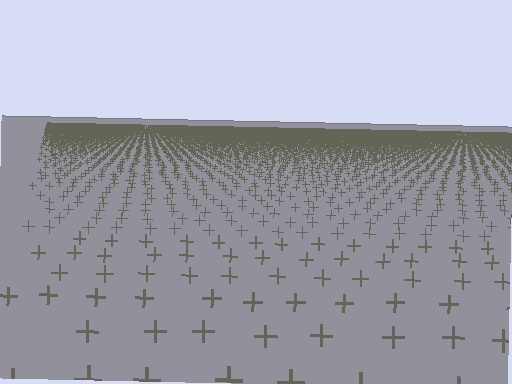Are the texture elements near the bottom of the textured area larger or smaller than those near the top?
Larger. Near the bottom, elements are closer to the viewer and appear at a bigger on-screen size.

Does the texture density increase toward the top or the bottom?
Density increases toward the top.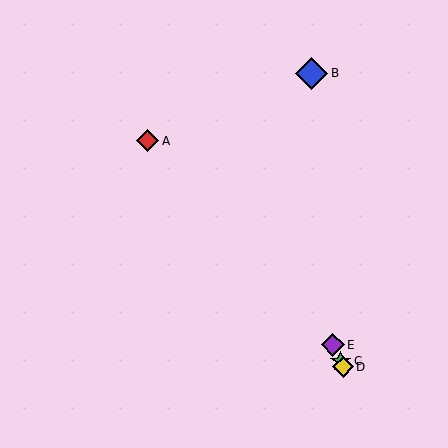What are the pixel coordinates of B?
Object B is at (312, 73).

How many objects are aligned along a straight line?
3 objects (C, D, E) are aligned along a straight line.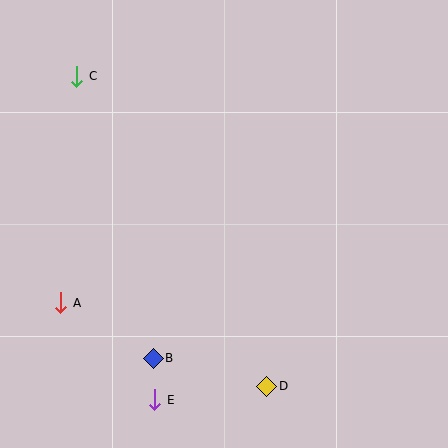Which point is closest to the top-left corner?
Point C is closest to the top-left corner.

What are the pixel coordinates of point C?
Point C is at (77, 76).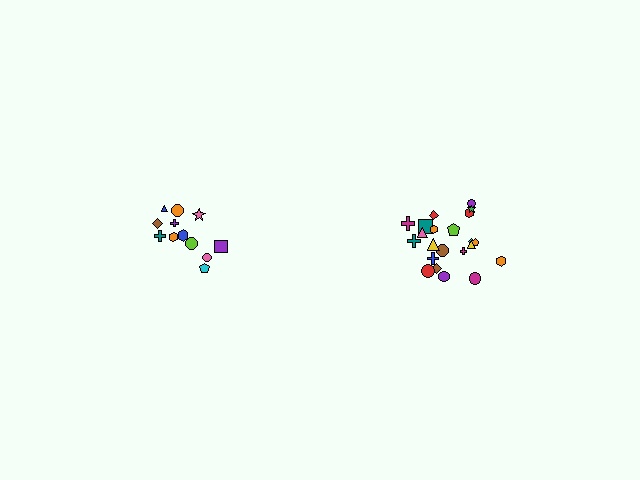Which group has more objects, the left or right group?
The right group.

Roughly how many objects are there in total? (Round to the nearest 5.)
Roughly 35 objects in total.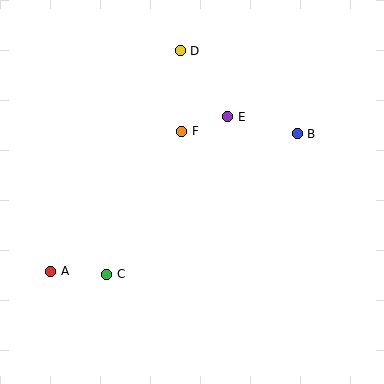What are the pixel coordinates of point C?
Point C is at (107, 274).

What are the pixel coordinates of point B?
Point B is at (297, 134).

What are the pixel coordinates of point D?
Point D is at (180, 51).